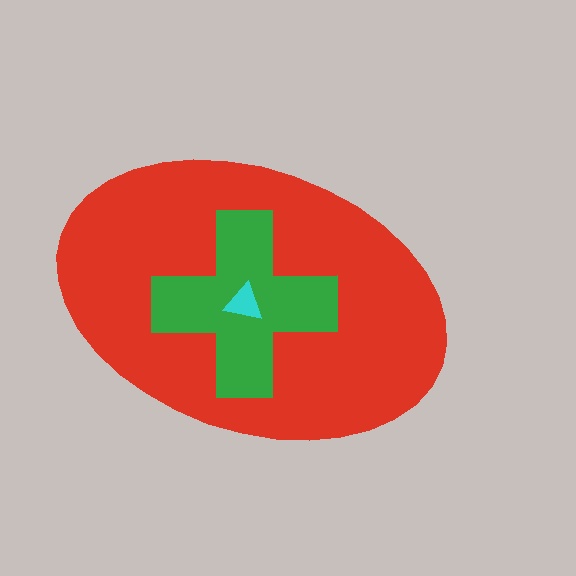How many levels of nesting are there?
3.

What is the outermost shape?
The red ellipse.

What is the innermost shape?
The cyan triangle.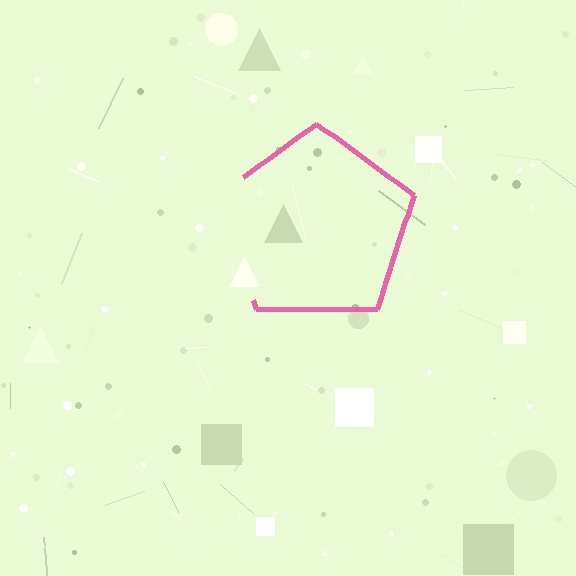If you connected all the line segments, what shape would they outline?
They would outline a pentagon.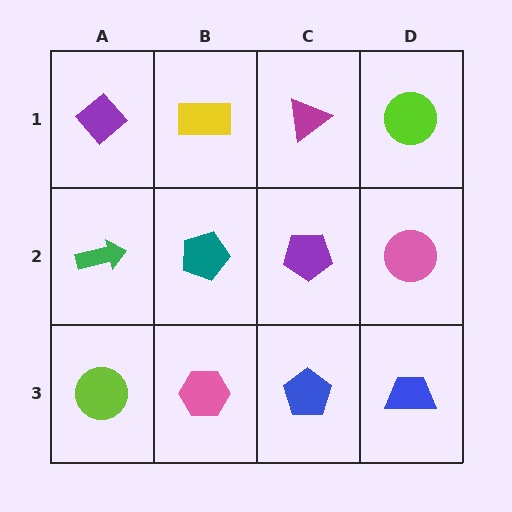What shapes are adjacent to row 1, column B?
A teal pentagon (row 2, column B), a purple diamond (row 1, column A), a magenta triangle (row 1, column C).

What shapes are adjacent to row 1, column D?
A pink circle (row 2, column D), a magenta triangle (row 1, column C).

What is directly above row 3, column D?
A pink circle.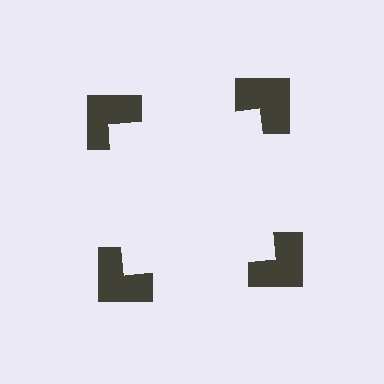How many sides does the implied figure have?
4 sides.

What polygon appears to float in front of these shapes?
An illusory square — its edges are inferred from the aligned wedge cuts in the notched squares, not physically drawn.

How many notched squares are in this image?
There are 4 — one at each vertex of the illusory square.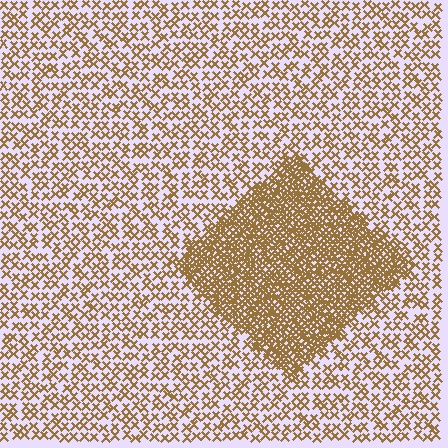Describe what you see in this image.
The image contains small brown elements arranged at two different densities. A diamond-shaped region is visible where the elements are more densely packed than the surrounding area.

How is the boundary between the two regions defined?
The boundary is defined by a change in element density (approximately 2.8x ratio). All elements are the same color, size, and shape.